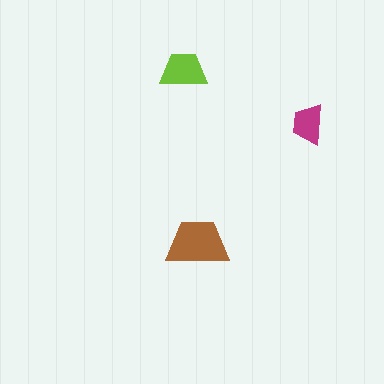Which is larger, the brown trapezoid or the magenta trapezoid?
The brown one.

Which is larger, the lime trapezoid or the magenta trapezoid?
The lime one.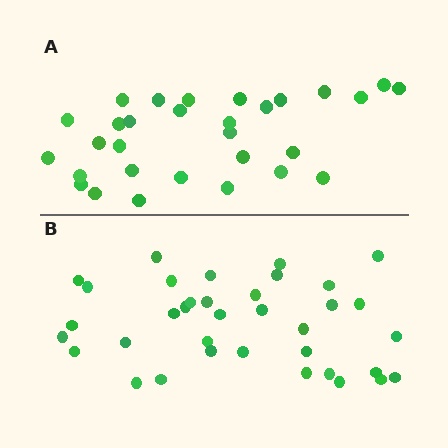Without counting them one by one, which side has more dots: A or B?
Region B (the bottom region) has more dots.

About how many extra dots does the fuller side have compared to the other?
Region B has about 6 more dots than region A.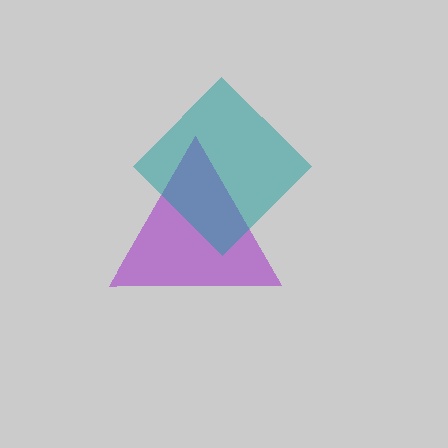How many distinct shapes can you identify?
There are 2 distinct shapes: a purple triangle, a teal diamond.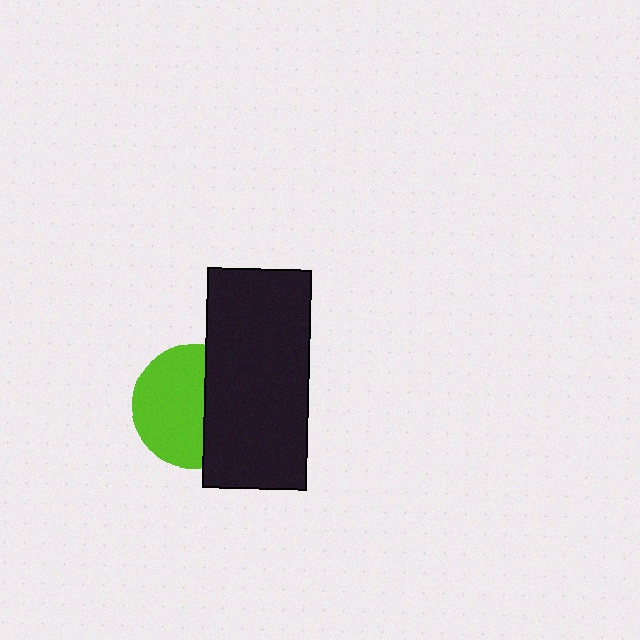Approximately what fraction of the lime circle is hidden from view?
Roughly 41% of the lime circle is hidden behind the black rectangle.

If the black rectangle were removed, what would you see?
You would see the complete lime circle.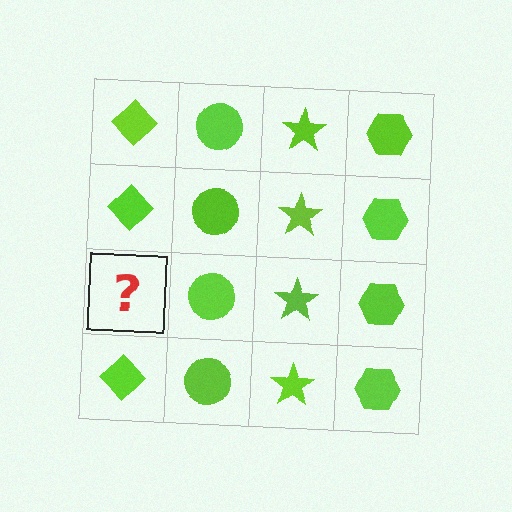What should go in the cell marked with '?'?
The missing cell should contain a lime diamond.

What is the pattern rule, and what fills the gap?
The rule is that each column has a consistent shape. The gap should be filled with a lime diamond.